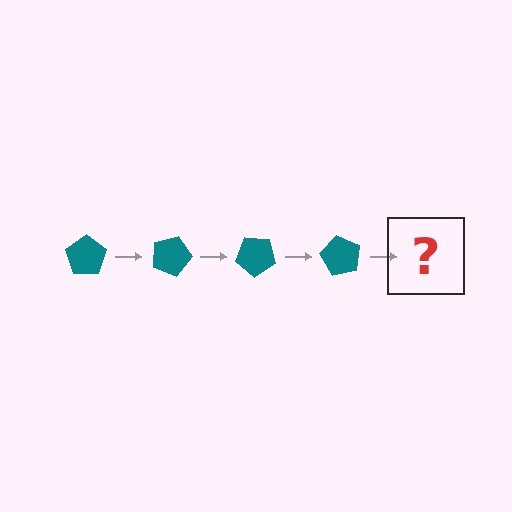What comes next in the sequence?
The next element should be a teal pentagon rotated 80 degrees.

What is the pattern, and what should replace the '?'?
The pattern is that the pentagon rotates 20 degrees each step. The '?' should be a teal pentagon rotated 80 degrees.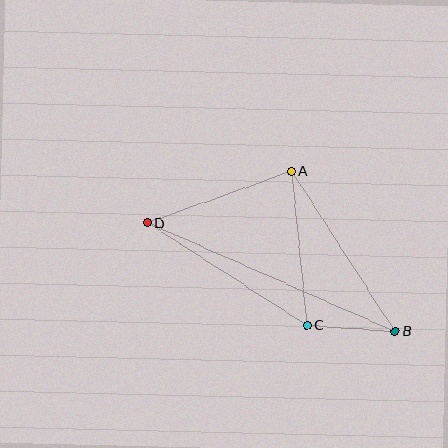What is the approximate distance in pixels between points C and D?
The distance between C and D is approximately 190 pixels.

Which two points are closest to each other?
Points B and C are closest to each other.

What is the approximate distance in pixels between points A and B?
The distance between A and B is approximately 191 pixels.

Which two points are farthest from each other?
Points B and D are farthest from each other.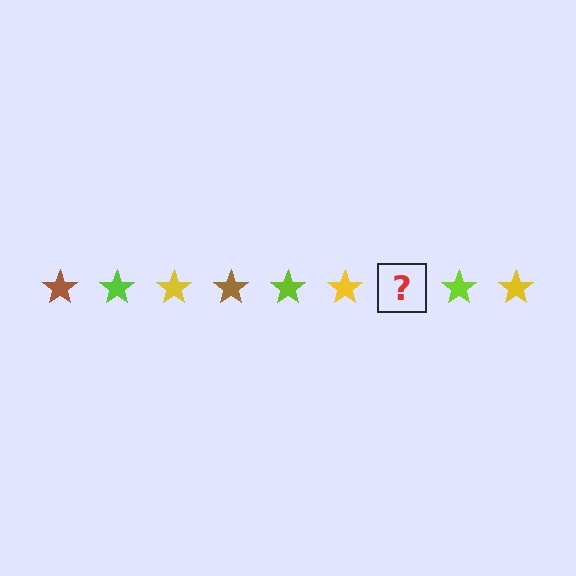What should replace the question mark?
The question mark should be replaced with a brown star.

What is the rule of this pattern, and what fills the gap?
The rule is that the pattern cycles through brown, lime, yellow stars. The gap should be filled with a brown star.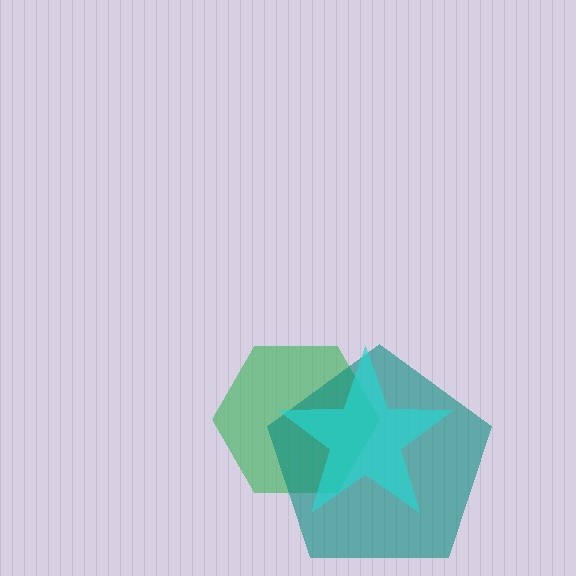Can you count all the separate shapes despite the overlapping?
Yes, there are 3 separate shapes.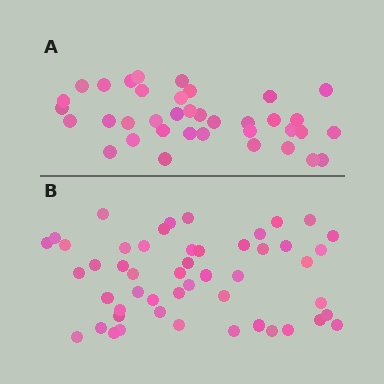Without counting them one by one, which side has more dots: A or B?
Region B (the bottom region) has more dots.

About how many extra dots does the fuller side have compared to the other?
Region B has approximately 15 more dots than region A.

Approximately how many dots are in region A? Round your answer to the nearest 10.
About 40 dots. (The exact count is 37, which rounds to 40.)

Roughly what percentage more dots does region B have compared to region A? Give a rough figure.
About 35% more.